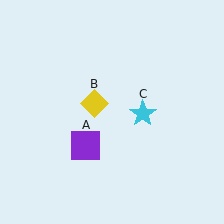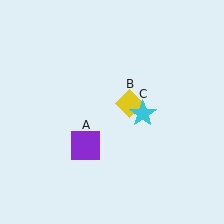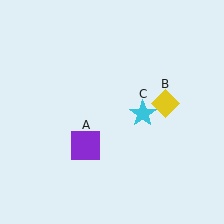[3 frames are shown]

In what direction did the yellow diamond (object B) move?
The yellow diamond (object B) moved right.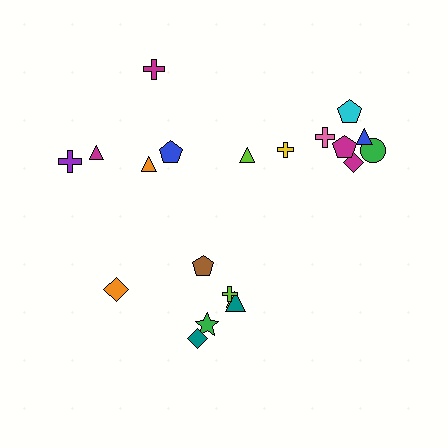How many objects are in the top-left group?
There are 5 objects.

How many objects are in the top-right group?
There are 8 objects.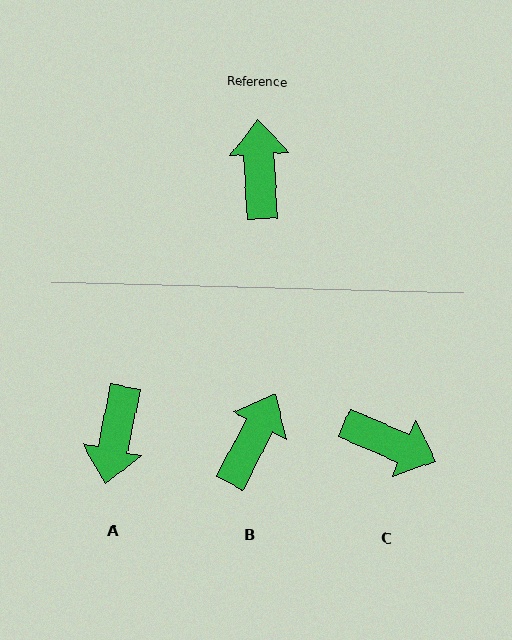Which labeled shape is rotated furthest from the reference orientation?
A, about 165 degrees away.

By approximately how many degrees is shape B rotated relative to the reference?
Approximately 30 degrees clockwise.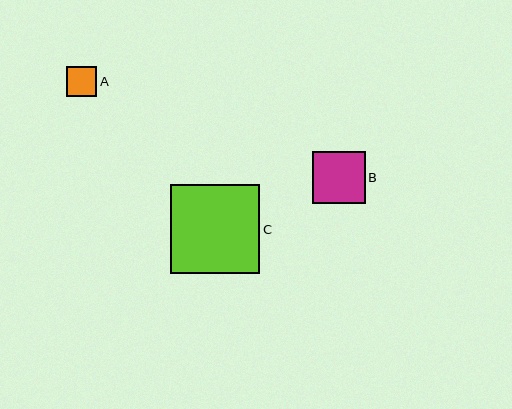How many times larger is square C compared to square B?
Square C is approximately 1.7 times the size of square B.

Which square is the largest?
Square C is the largest with a size of approximately 90 pixels.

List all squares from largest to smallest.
From largest to smallest: C, B, A.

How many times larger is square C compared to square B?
Square C is approximately 1.7 times the size of square B.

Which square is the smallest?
Square A is the smallest with a size of approximately 30 pixels.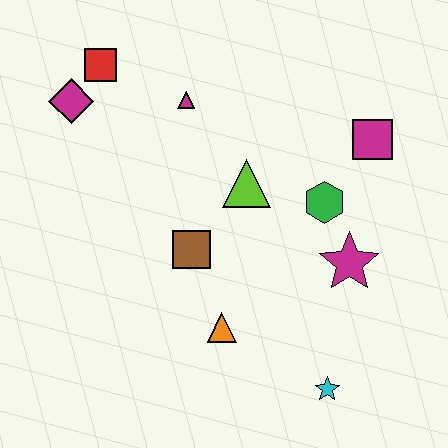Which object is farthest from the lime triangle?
The cyan star is farthest from the lime triangle.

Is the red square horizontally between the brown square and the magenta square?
No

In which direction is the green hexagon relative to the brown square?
The green hexagon is to the right of the brown square.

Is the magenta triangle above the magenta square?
Yes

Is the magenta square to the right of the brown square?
Yes